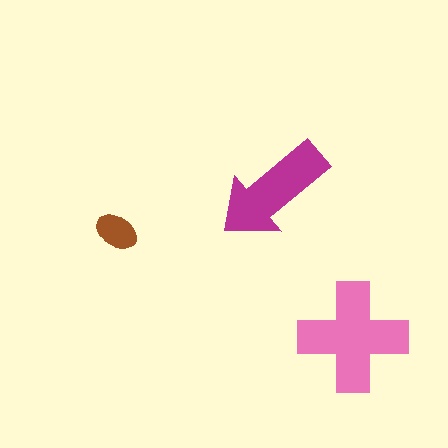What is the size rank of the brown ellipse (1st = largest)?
3rd.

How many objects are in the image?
There are 3 objects in the image.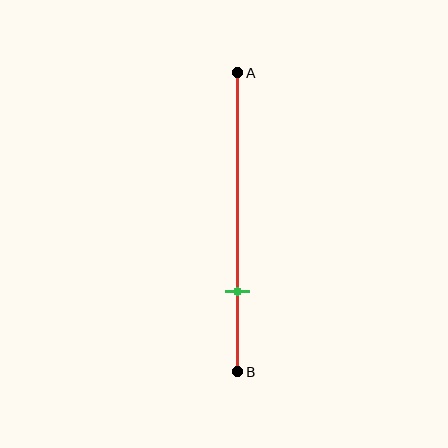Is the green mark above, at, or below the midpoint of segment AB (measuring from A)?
The green mark is below the midpoint of segment AB.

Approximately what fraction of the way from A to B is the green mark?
The green mark is approximately 75% of the way from A to B.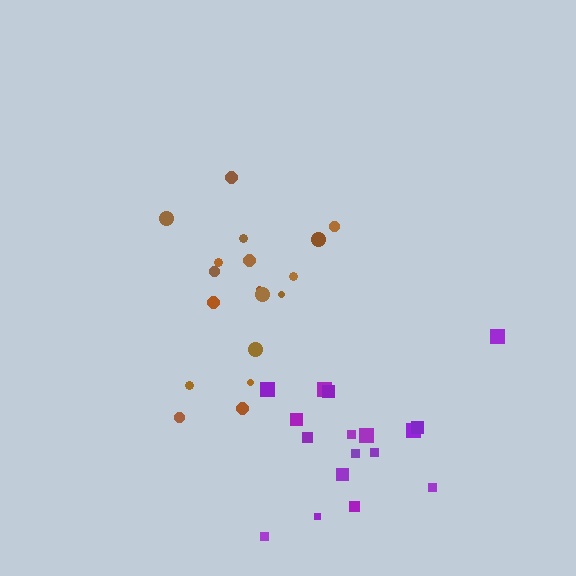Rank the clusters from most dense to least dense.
purple, brown.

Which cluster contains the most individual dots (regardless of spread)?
Brown (18).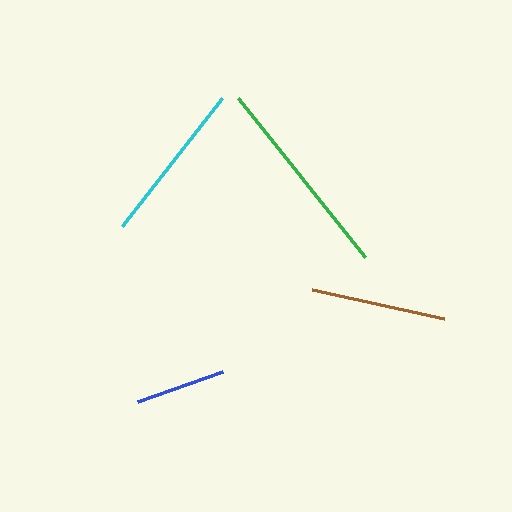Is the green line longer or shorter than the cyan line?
The green line is longer than the cyan line.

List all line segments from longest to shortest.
From longest to shortest: green, cyan, brown, blue.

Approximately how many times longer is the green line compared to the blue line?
The green line is approximately 2.2 times the length of the blue line.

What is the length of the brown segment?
The brown segment is approximately 134 pixels long.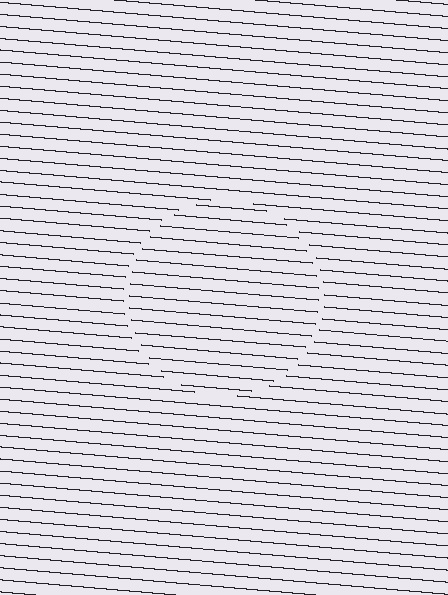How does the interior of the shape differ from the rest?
The interior of the shape contains the same grating, shifted by half a period — the contour is defined by the phase discontinuity where line-ends from the inner and outer gratings abut.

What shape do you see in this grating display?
An illusory circle. The interior of the shape contains the same grating, shifted by half a period — the contour is defined by the phase discontinuity where line-ends from the inner and outer gratings abut.